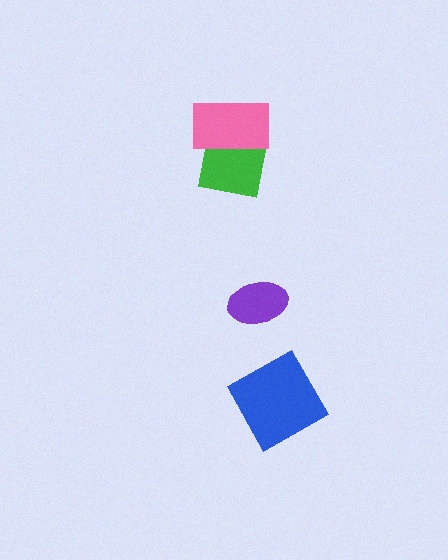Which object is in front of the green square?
The pink rectangle is in front of the green square.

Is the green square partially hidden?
Yes, it is partially covered by another shape.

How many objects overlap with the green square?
1 object overlaps with the green square.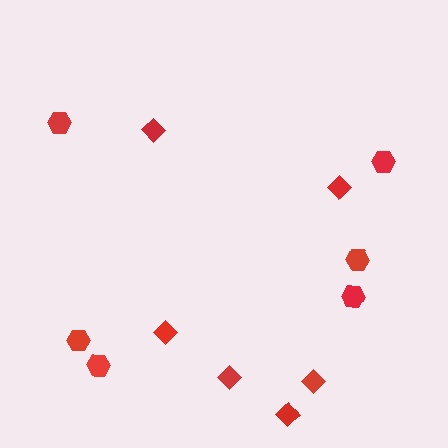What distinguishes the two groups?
There are 2 groups: one group of diamonds (6) and one group of hexagons (6).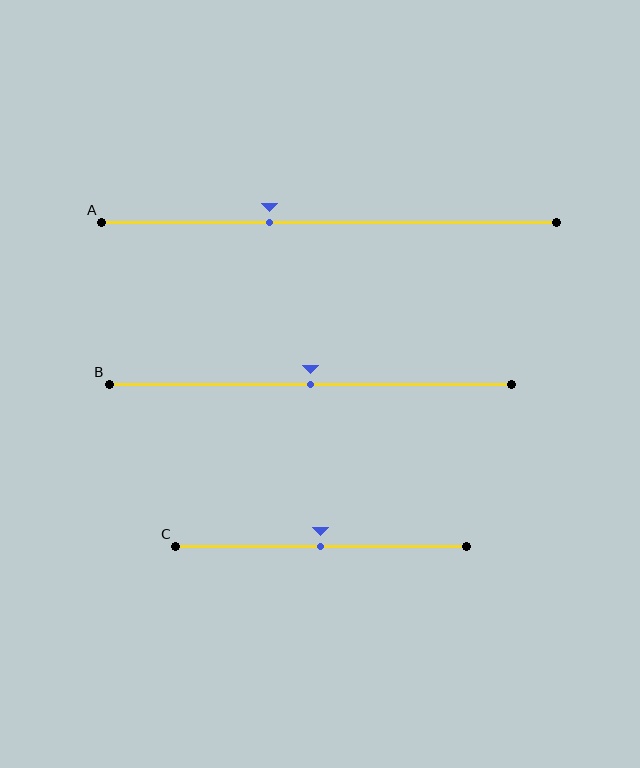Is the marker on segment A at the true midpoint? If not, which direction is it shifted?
No, the marker on segment A is shifted to the left by about 13% of the segment length.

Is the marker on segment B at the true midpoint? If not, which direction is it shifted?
Yes, the marker on segment B is at the true midpoint.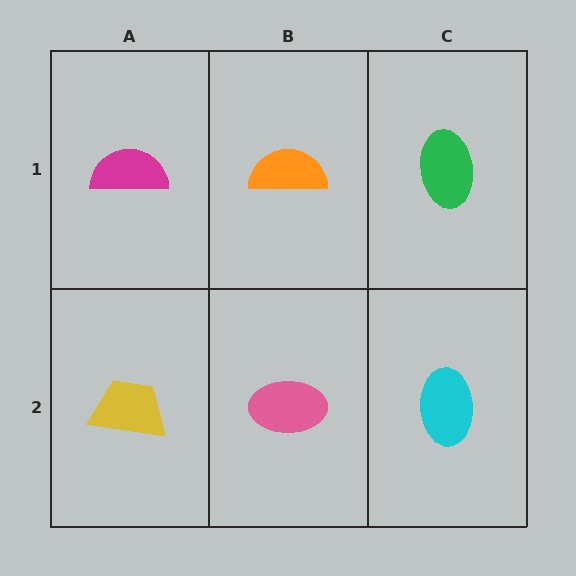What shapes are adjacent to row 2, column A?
A magenta semicircle (row 1, column A), a pink ellipse (row 2, column B).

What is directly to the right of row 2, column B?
A cyan ellipse.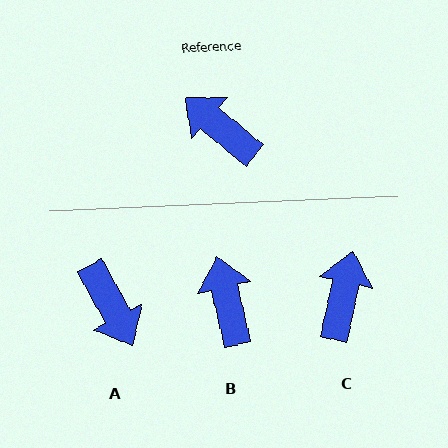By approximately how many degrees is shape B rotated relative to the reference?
Approximately 37 degrees clockwise.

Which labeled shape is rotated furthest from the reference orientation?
A, about 158 degrees away.